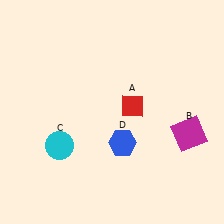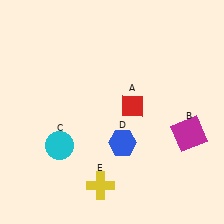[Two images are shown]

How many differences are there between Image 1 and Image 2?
There is 1 difference between the two images.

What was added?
A yellow cross (E) was added in Image 2.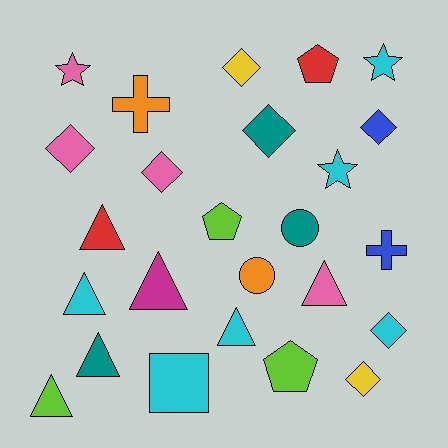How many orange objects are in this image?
There are 2 orange objects.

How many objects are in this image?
There are 25 objects.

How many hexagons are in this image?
There are no hexagons.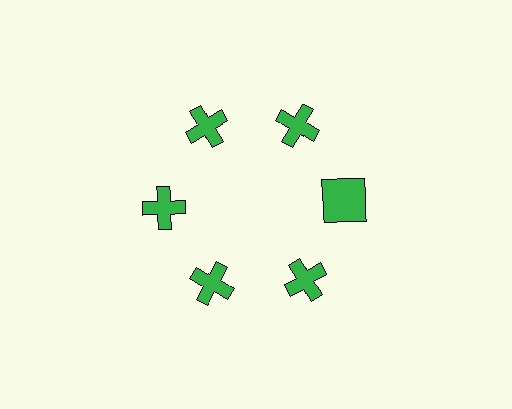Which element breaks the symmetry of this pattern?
The green square at roughly the 3 o'clock position breaks the symmetry. All other shapes are green crosses.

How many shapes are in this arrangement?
There are 6 shapes arranged in a ring pattern.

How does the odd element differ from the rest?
It has a different shape: square instead of cross.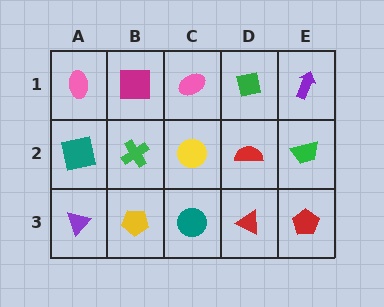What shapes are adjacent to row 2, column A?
A pink ellipse (row 1, column A), a purple triangle (row 3, column A), a green cross (row 2, column B).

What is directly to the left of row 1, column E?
A green square.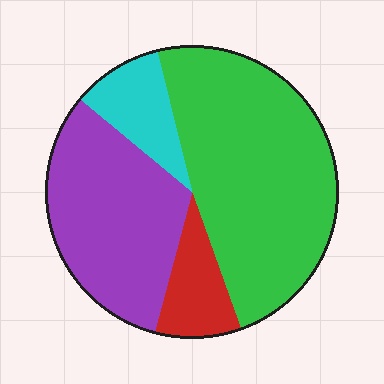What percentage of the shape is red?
Red takes up about one tenth (1/10) of the shape.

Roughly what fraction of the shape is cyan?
Cyan takes up about one tenth (1/10) of the shape.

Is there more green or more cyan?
Green.